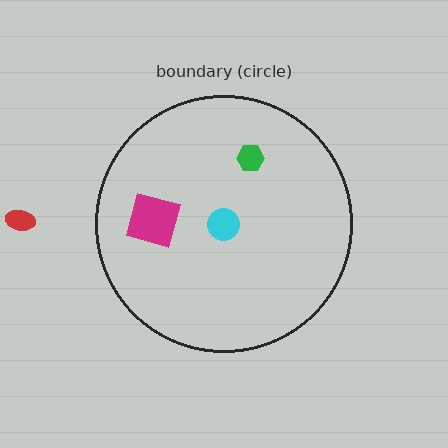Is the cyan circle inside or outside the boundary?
Inside.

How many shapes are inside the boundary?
3 inside, 1 outside.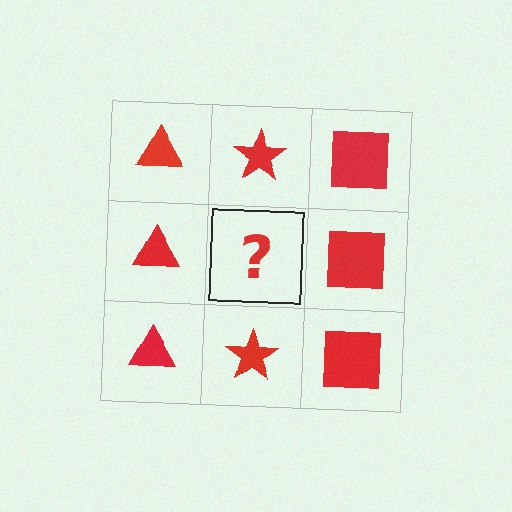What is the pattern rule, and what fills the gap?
The rule is that each column has a consistent shape. The gap should be filled with a red star.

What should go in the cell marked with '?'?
The missing cell should contain a red star.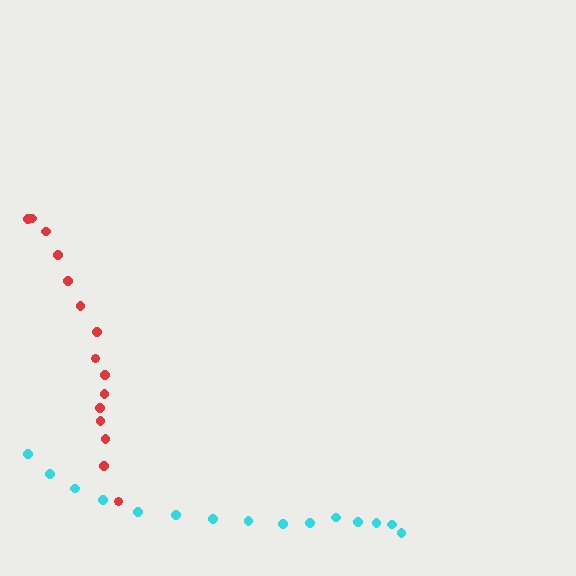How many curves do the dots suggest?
There are 2 distinct paths.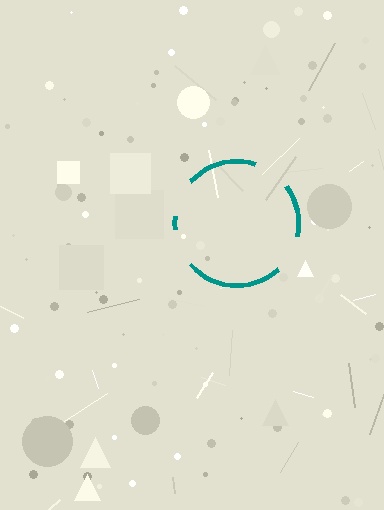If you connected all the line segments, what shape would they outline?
They would outline a circle.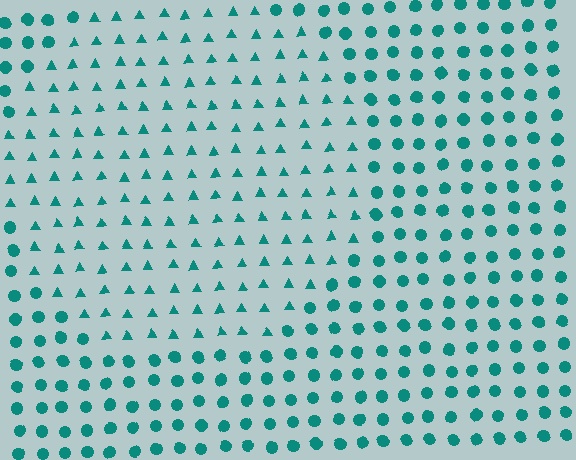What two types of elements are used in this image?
The image uses triangles inside the circle region and circles outside it.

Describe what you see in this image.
The image is filled with small teal elements arranged in a uniform grid. A circle-shaped region contains triangles, while the surrounding area contains circles. The boundary is defined purely by the change in element shape.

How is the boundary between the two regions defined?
The boundary is defined by a change in element shape: triangles inside vs. circles outside. All elements share the same color and spacing.